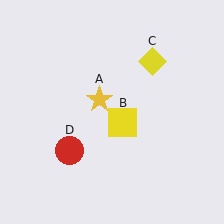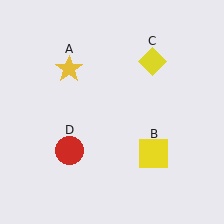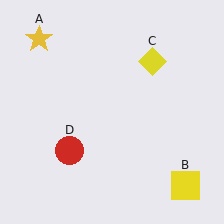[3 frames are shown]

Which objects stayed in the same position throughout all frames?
Yellow diamond (object C) and red circle (object D) remained stationary.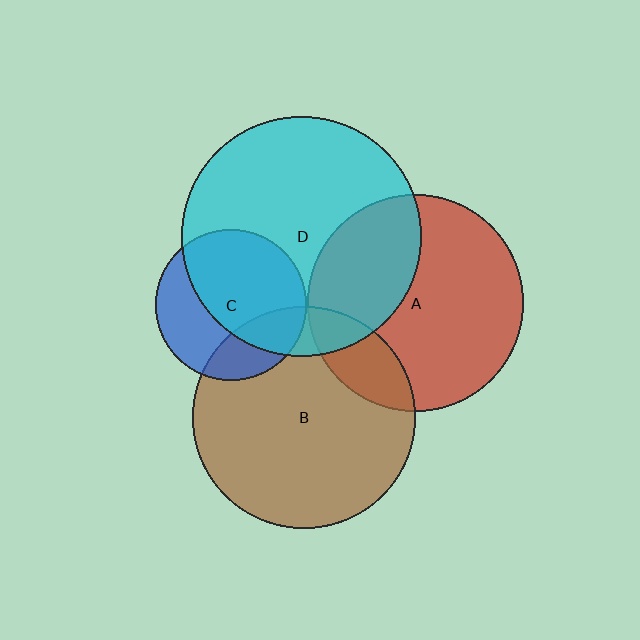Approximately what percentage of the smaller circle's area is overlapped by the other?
Approximately 25%.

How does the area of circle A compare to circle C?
Approximately 2.0 times.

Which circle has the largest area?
Circle D (cyan).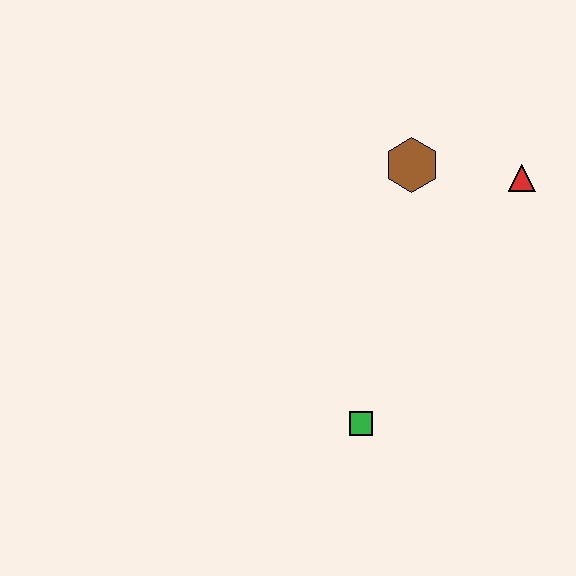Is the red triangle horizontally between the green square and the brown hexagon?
No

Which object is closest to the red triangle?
The brown hexagon is closest to the red triangle.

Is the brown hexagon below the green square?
No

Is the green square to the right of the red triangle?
No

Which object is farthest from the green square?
The red triangle is farthest from the green square.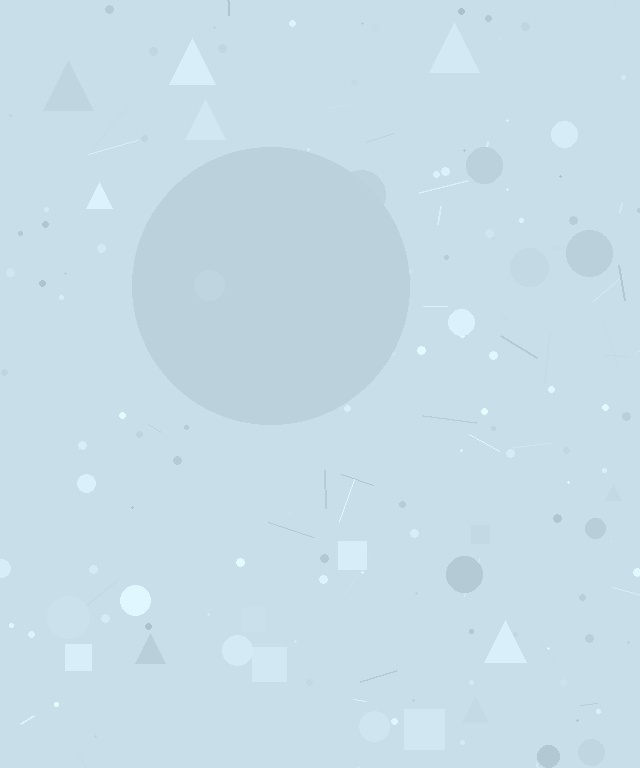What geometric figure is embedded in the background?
A circle is embedded in the background.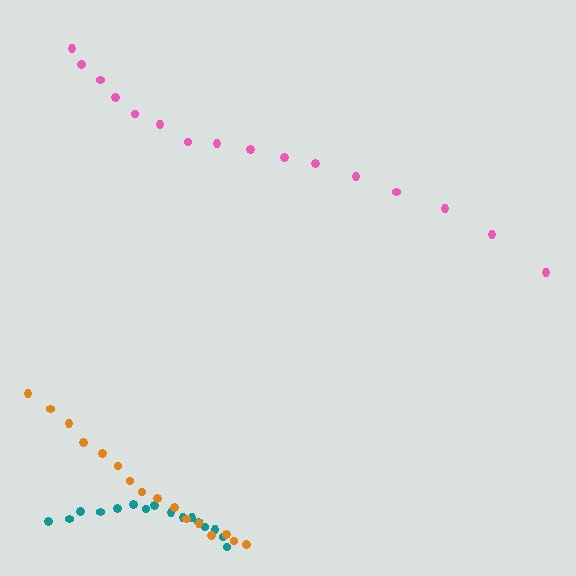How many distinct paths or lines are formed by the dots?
There are 3 distinct paths.